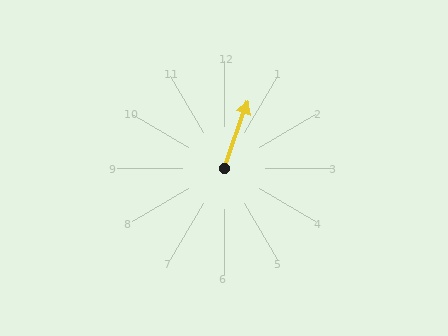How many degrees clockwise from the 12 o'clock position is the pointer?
Approximately 20 degrees.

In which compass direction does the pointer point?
North.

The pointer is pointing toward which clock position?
Roughly 1 o'clock.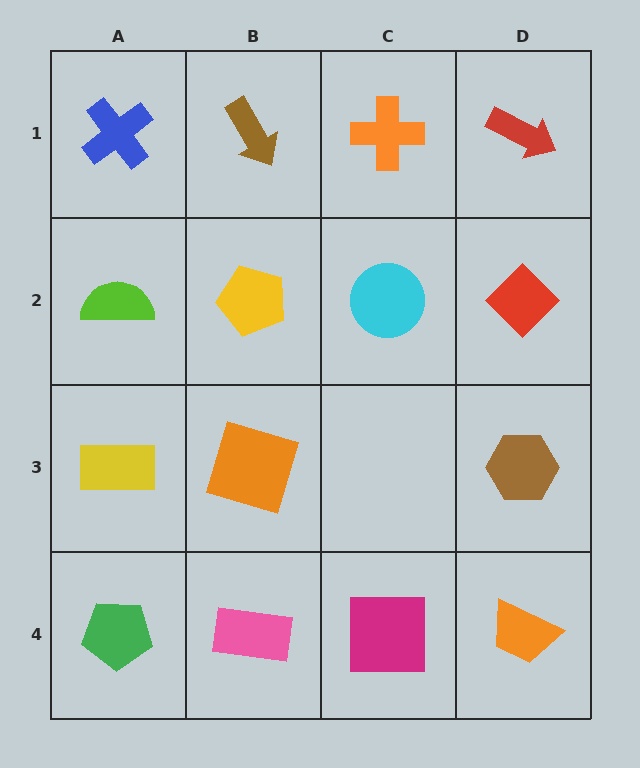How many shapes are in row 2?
4 shapes.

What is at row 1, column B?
A brown arrow.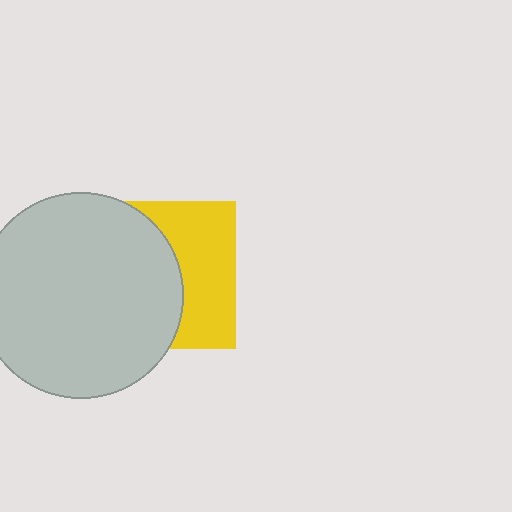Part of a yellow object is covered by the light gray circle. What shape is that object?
It is a square.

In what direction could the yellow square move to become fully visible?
The yellow square could move right. That would shift it out from behind the light gray circle entirely.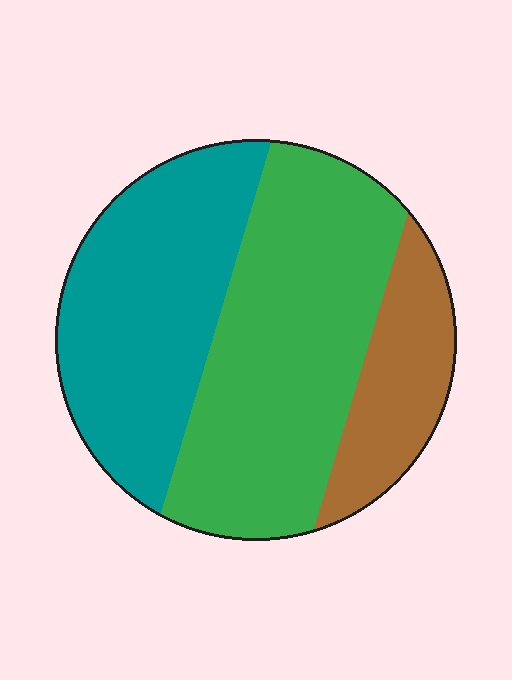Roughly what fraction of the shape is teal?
Teal covers about 35% of the shape.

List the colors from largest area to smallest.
From largest to smallest: green, teal, brown.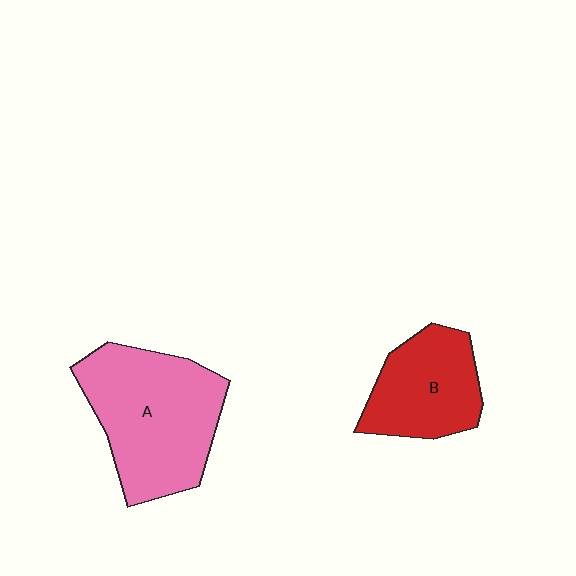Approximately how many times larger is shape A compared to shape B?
Approximately 1.6 times.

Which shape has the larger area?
Shape A (pink).